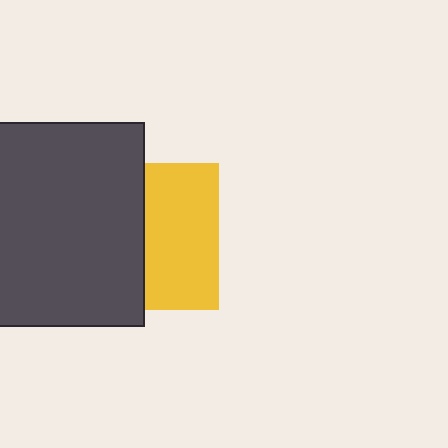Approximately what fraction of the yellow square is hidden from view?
Roughly 50% of the yellow square is hidden behind the dark gray square.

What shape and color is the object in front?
The object in front is a dark gray square.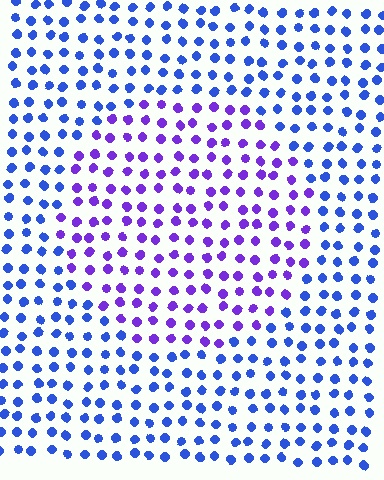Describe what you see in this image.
The image is filled with small blue elements in a uniform arrangement. A circle-shaped region is visible where the elements are tinted to a slightly different hue, forming a subtle color boundary.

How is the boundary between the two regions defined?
The boundary is defined purely by a slight shift in hue (about 40 degrees). Spacing, size, and orientation are identical on both sides.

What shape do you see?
I see a circle.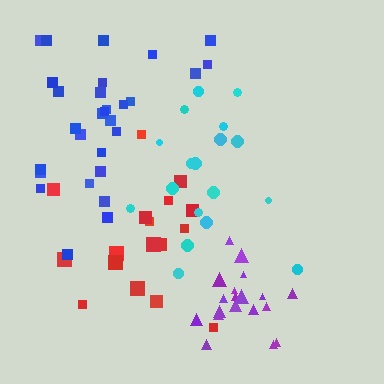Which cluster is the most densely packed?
Purple.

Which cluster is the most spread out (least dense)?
Red.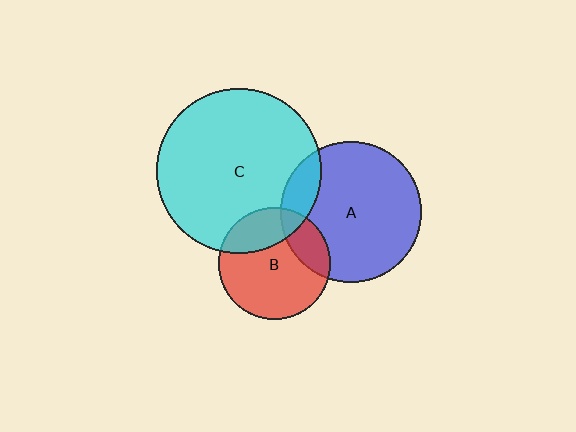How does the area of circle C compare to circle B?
Approximately 2.2 times.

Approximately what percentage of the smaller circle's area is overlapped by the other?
Approximately 25%.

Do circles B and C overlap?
Yes.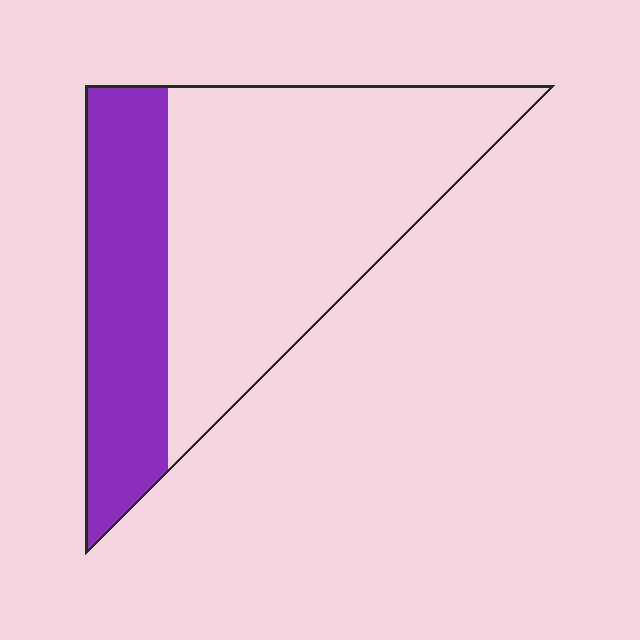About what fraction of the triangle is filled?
About one third (1/3).